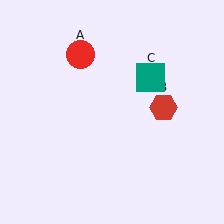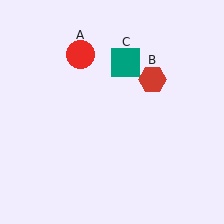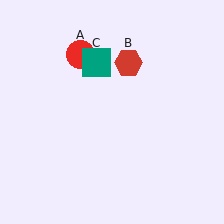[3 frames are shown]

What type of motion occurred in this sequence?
The red hexagon (object B), teal square (object C) rotated counterclockwise around the center of the scene.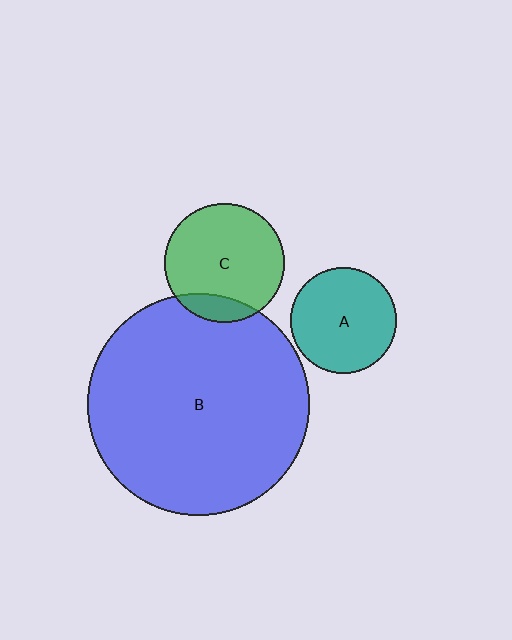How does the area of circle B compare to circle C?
Approximately 3.5 times.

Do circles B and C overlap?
Yes.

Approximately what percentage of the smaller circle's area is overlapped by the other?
Approximately 15%.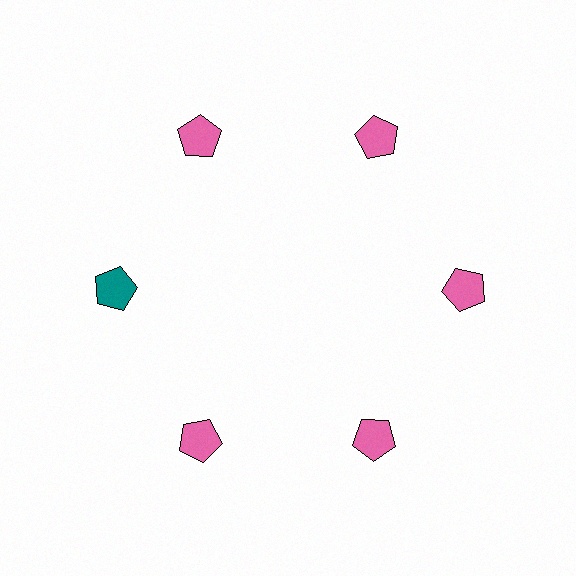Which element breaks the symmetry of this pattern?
The teal pentagon at roughly the 9 o'clock position breaks the symmetry. All other shapes are pink pentagons.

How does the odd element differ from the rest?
It has a different color: teal instead of pink.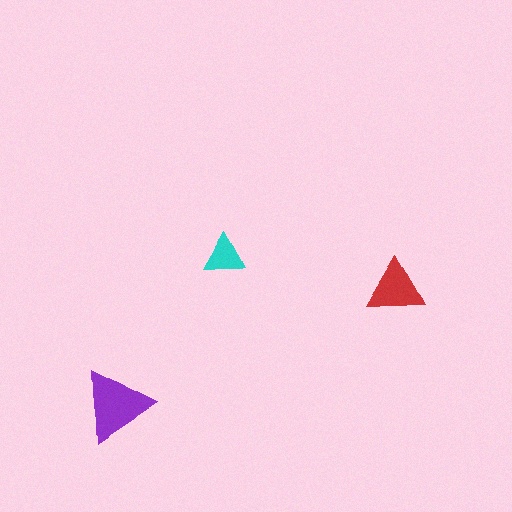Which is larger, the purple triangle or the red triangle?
The purple one.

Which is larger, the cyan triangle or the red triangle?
The red one.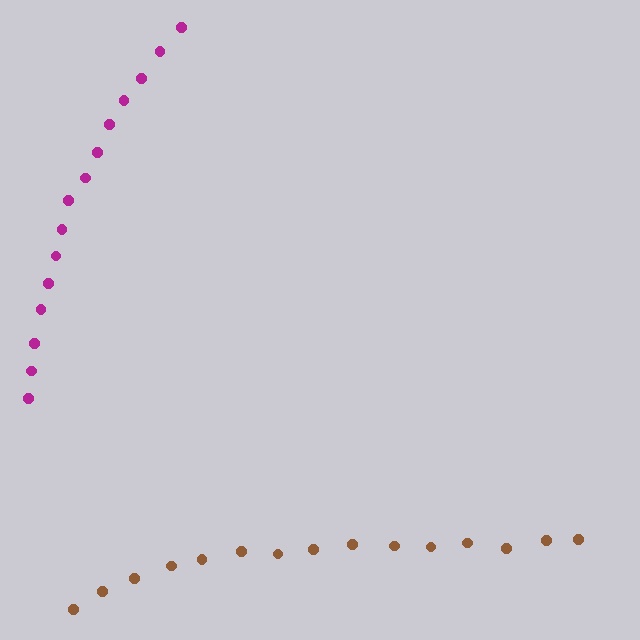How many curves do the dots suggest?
There are 2 distinct paths.